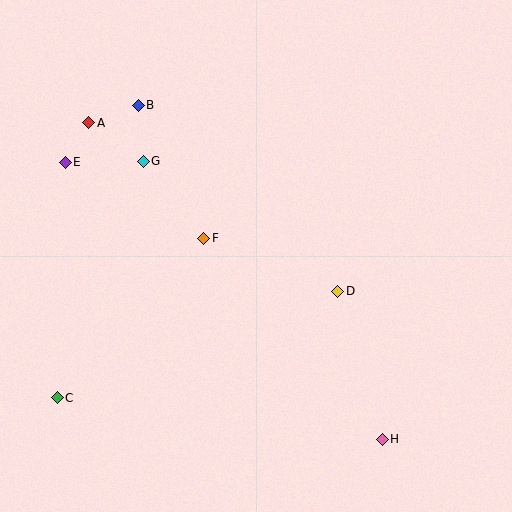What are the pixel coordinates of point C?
Point C is at (57, 398).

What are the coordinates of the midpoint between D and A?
The midpoint between D and A is at (213, 207).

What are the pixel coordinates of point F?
Point F is at (204, 238).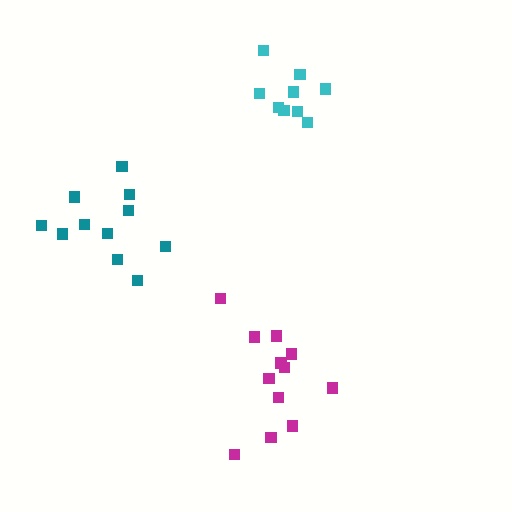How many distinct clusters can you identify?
There are 3 distinct clusters.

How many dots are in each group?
Group 1: 12 dots, Group 2: 11 dots, Group 3: 9 dots (32 total).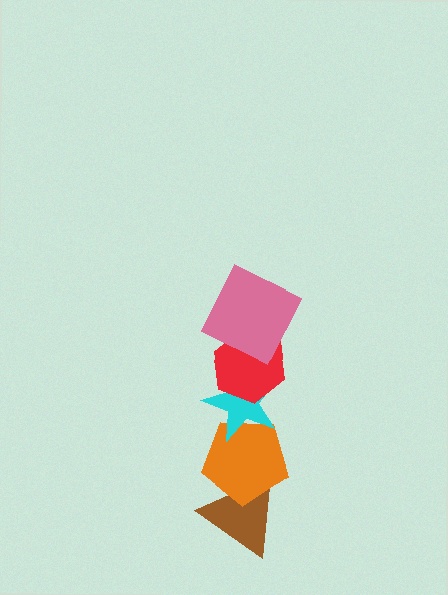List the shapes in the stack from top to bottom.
From top to bottom: the pink square, the red hexagon, the cyan star, the orange pentagon, the brown triangle.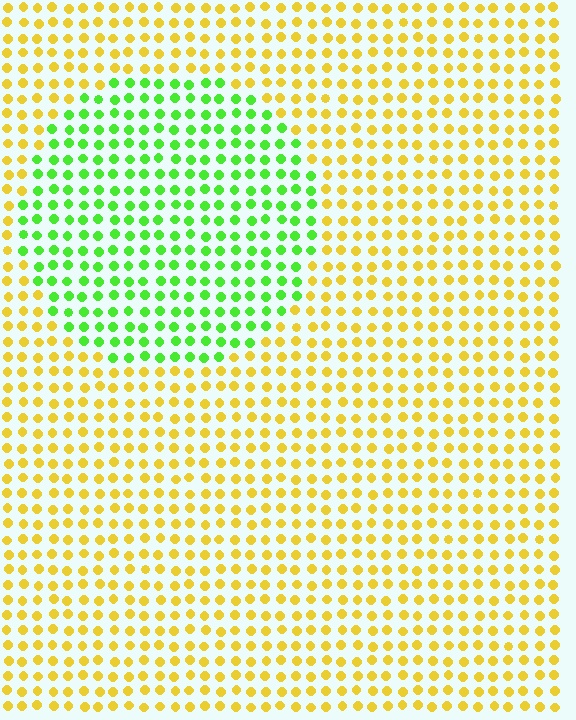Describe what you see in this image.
The image is filled with small yellow elements in a uniform arrangement. A circle-shaped region is visible where the elements are tinted to a slightly different hue, forming a subtle color boundary.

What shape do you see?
I see a circle.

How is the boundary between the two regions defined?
The boundary is defined purely by a slight shift in hue (about 62 degrees). Spacing, size, and orientation are identical on both sides.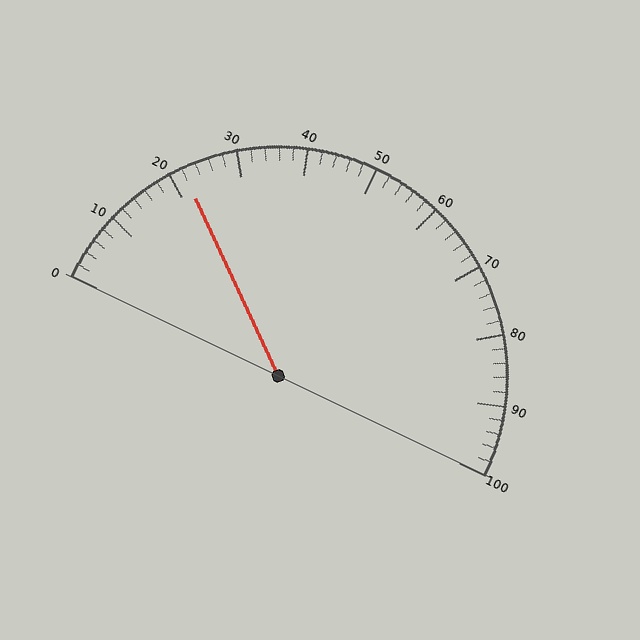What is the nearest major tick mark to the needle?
The nearest major tick mark is 20.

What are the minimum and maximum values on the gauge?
The gauge ranges from 0 to 100.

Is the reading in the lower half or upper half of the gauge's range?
The reading is in the lower half of the range (0 to 100).